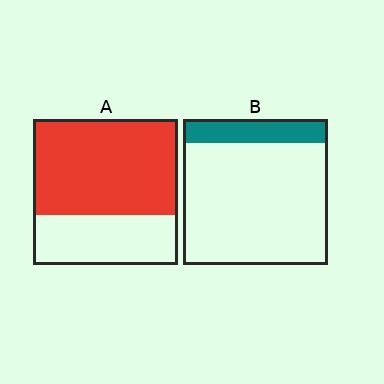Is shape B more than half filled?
No.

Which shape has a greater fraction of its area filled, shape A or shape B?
Shape A.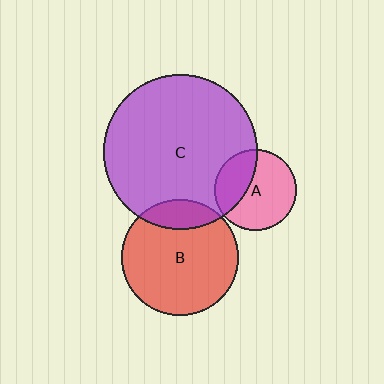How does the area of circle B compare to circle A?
Approximately 2.0 times.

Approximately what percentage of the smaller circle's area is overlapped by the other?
Approximately 15%.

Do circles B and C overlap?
Yes.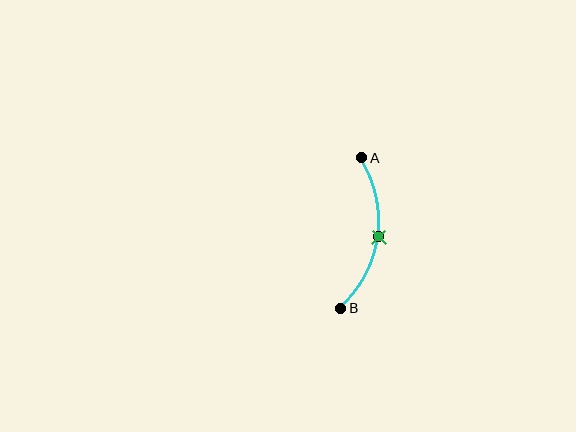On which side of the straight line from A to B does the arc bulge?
The arc bulges to the right of the straight line connecting A and B.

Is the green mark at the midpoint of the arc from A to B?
Yes. The green mark lies on the arc at equal arc-length from both A and B — it is the arc midpoint.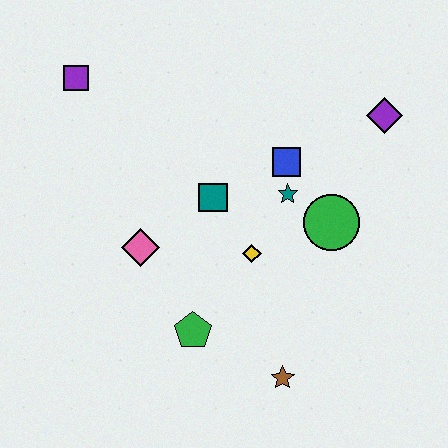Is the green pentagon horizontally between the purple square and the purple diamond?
Yes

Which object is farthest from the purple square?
The brown star is farthest from the purple square.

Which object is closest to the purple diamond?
The blue square is closest to the purple diamond.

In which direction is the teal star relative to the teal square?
The teal star is to the right of the teal square.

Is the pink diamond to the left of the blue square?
Yes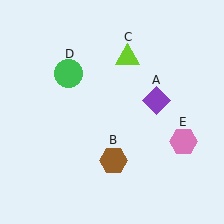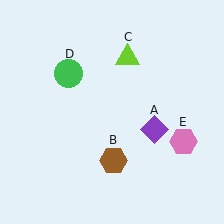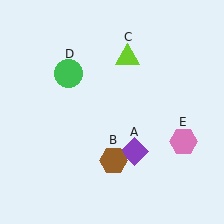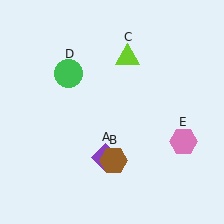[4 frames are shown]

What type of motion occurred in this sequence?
The purple diamond (object A) rotated clockwise around the center of the scene.